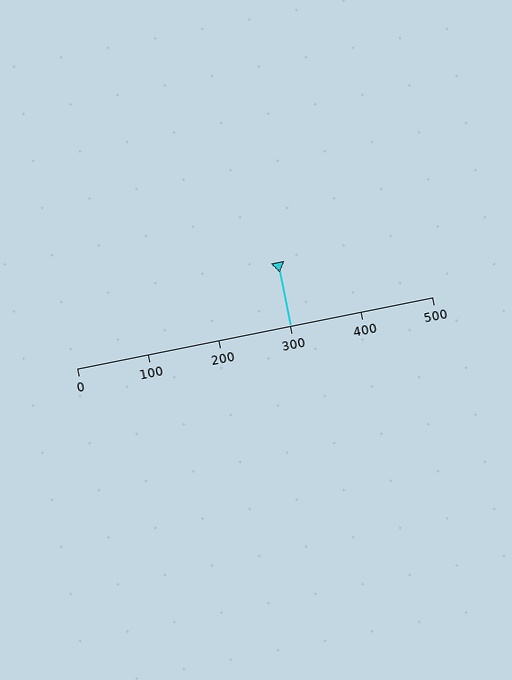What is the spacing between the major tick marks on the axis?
The major ticks are spaced 100 apart.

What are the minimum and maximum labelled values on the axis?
The axis runs from 0 to 500.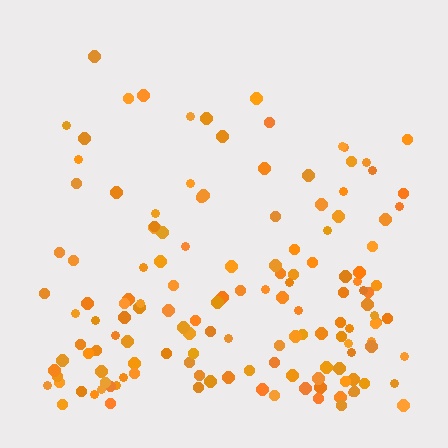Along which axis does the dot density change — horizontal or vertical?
Vertical.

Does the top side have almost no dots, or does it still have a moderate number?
Still a moderate number, just noticeably fewer than the bottom.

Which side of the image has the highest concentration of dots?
The bottom.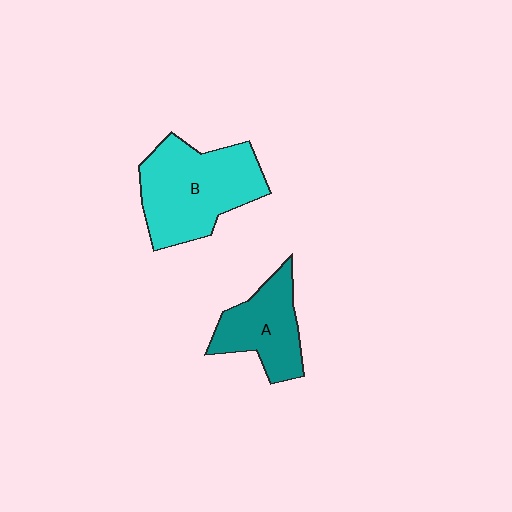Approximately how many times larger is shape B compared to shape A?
Approximately 1.5 times.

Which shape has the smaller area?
Shape A (teal).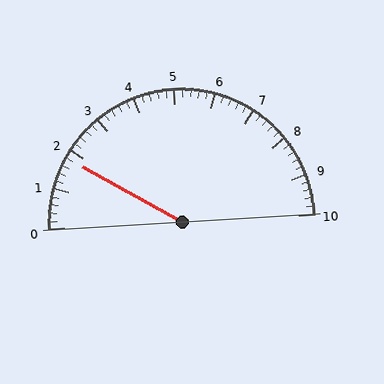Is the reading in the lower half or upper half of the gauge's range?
The reading is in the lower half of the range (0 to 10).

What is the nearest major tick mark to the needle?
The nearest major tick mark is 2.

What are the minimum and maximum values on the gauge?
The gauge ranges from 0 to 10.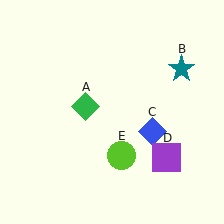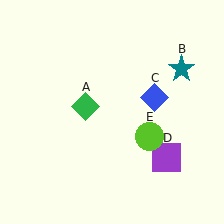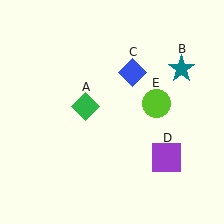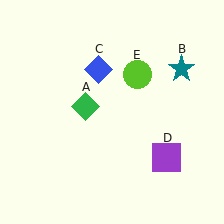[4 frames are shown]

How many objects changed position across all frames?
2 objects changed position: blue diamond (object C), lime circle (object E).